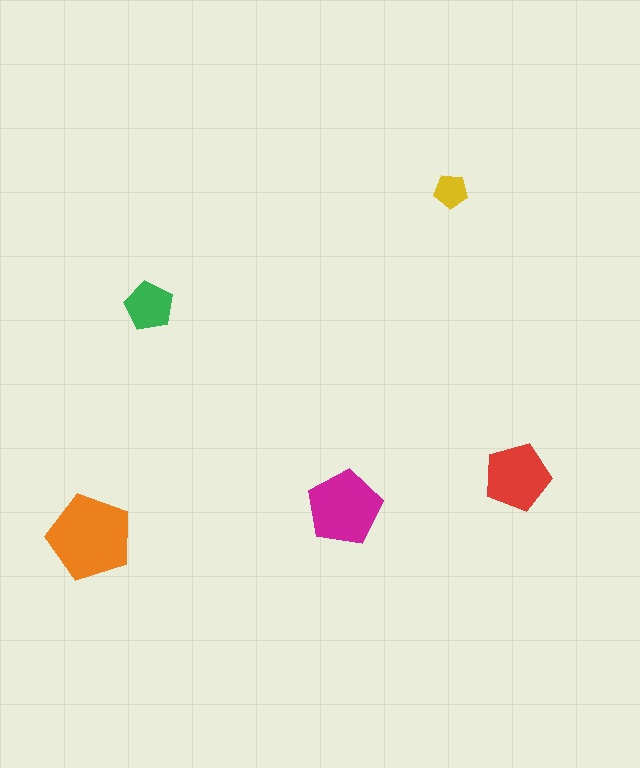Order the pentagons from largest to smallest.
the orange one, the magenta one, the red one, the green one, the yellow one.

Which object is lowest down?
The orange pentagon is bottommost.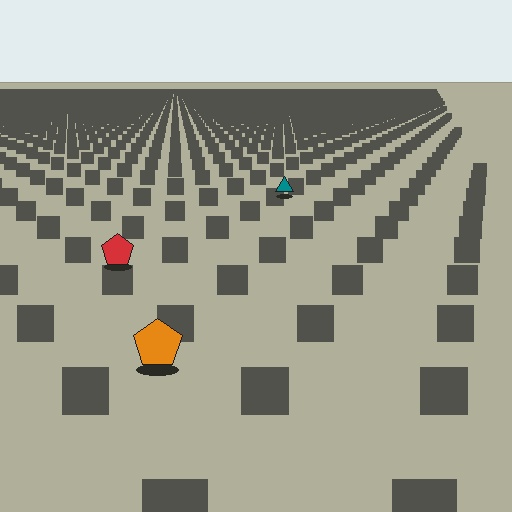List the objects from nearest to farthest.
From nearest to farthest: the orange pentagon, the red pentagon, the teal triangle.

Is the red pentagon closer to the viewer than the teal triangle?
Yes. The red pentagon is closer — you can tell from the texture gradient: the ground texture is coarser near it.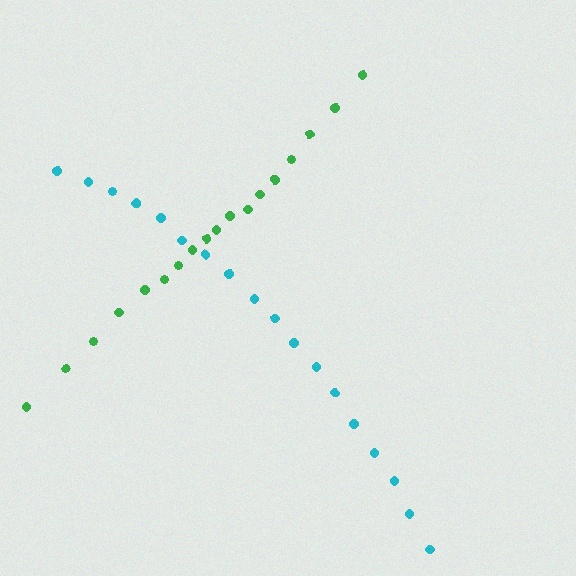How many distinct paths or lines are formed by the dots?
There are 2 distinct paths.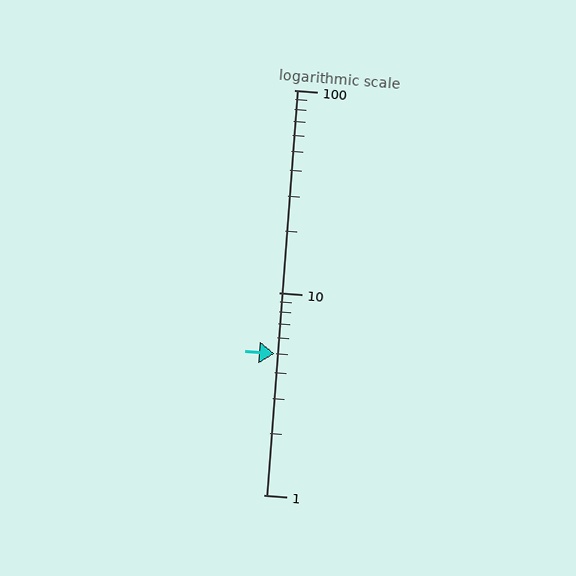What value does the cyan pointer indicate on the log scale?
The pointer indicates approximately 5.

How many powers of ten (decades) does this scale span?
The scale spans 2 decades, from 1 to 100.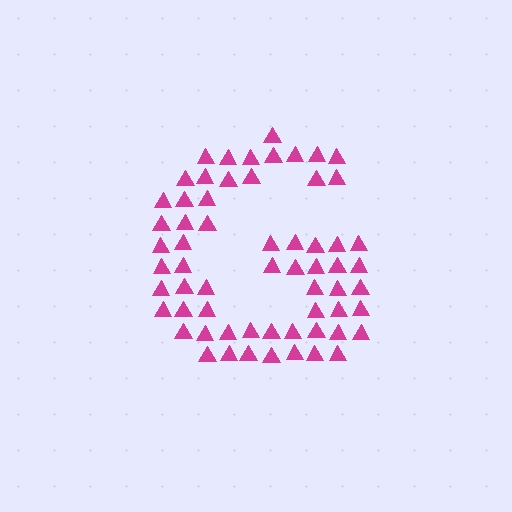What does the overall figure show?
The overall figure shows the letter G.